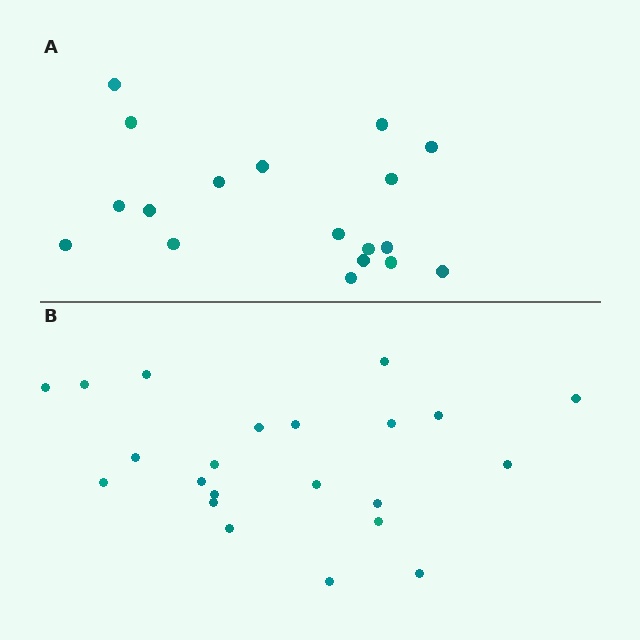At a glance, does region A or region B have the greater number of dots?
Region B (the bottom region) has more dots.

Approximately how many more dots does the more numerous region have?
Region B has about 4 more dots than region A.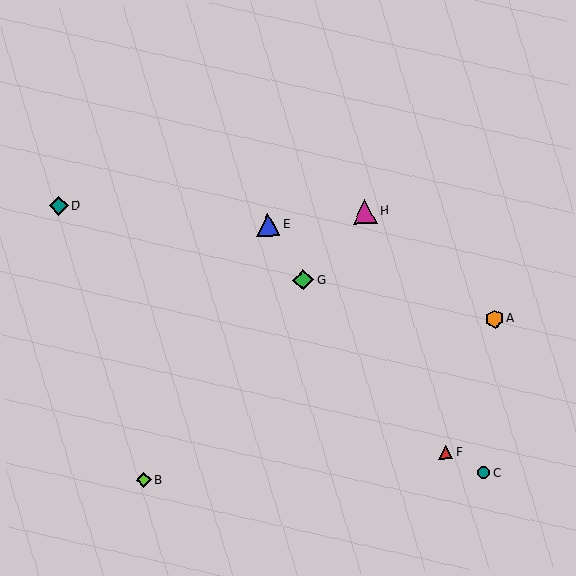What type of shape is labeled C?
Shape C is a teal circle.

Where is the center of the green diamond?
The center of the green diamond is at (303, 280).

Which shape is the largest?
The magenta triangle (labeled H) is the largest.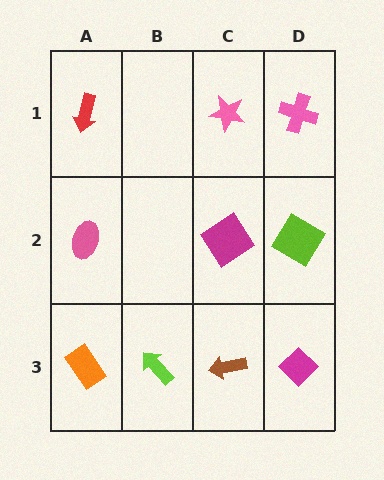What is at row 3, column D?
A magenta diamond.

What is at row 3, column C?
A brown arrow.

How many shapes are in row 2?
3 shapes.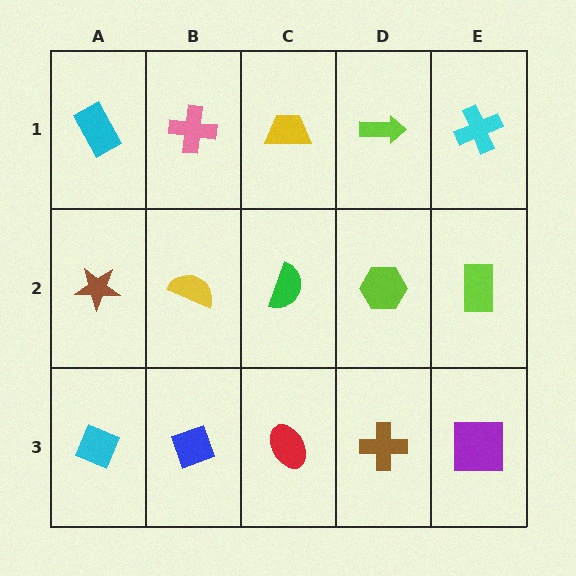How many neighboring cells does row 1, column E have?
2.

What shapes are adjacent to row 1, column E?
A lime rectangle (row 2, column E), a lime arrow (row 1, column D).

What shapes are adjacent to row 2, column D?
A lime arrow (row 1, column D), a brown cross (row 3, column D), a green semicircle (row 2, column C), a lime rectangle (row 2, column E).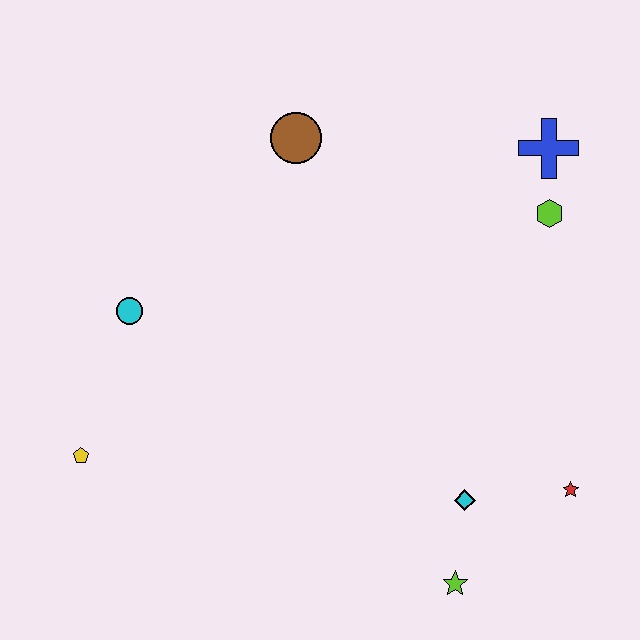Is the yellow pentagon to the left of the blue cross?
Yes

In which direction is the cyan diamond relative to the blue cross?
The cyan diamond is below the blue cross.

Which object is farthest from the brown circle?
The lime star is farthest from the brown circle.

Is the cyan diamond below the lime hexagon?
Yes